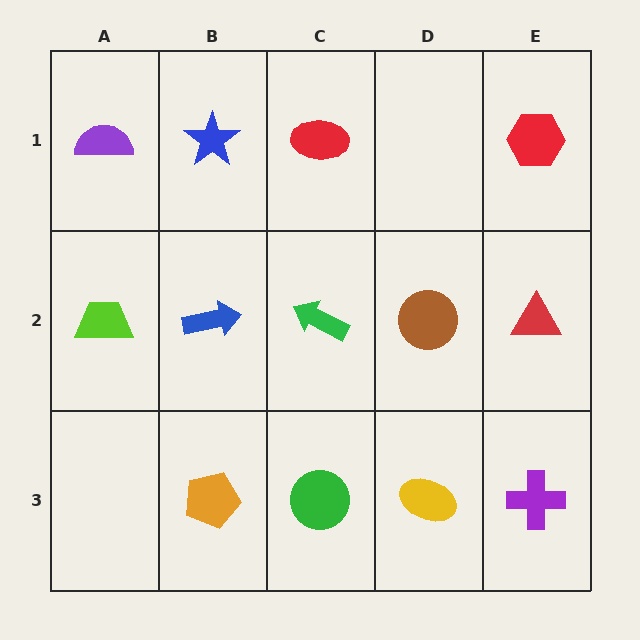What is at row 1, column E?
A red hexagon.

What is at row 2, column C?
A green arrow.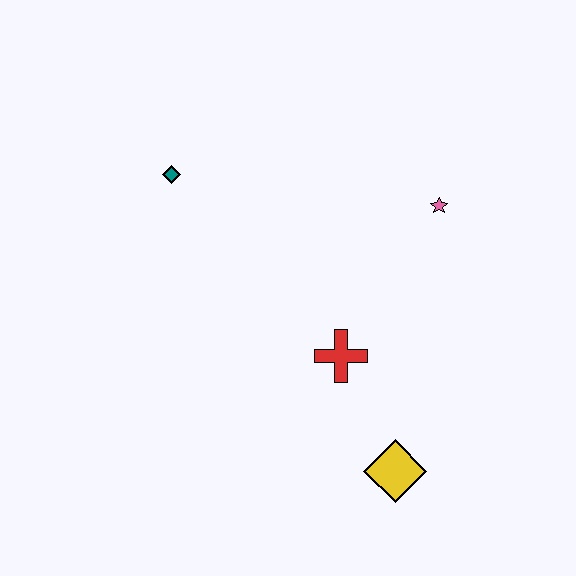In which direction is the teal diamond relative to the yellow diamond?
The teal diamond is above the yellow diamond.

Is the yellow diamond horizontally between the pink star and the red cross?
Yes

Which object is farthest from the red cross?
The teal diamond is farthest from the red cross.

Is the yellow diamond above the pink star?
No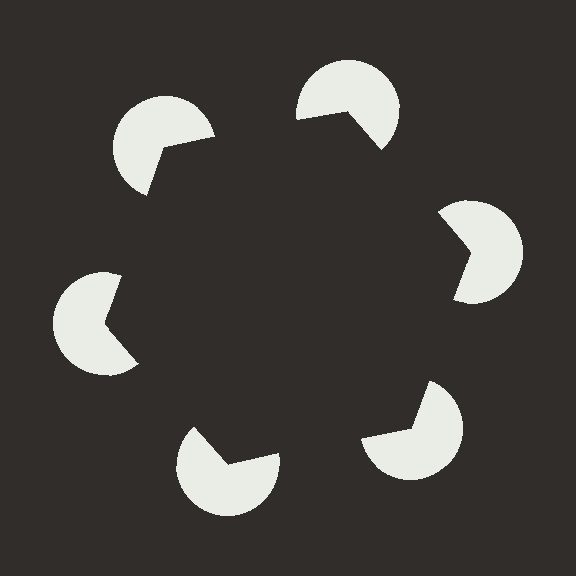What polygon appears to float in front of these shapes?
An illusory hexagon — its edges are inferred from the aligned wedge cuts in the pac-man discs, not physically drawn.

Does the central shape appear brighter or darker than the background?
It typically appears slightly darker than the background, even though no actual brightness change is drawn.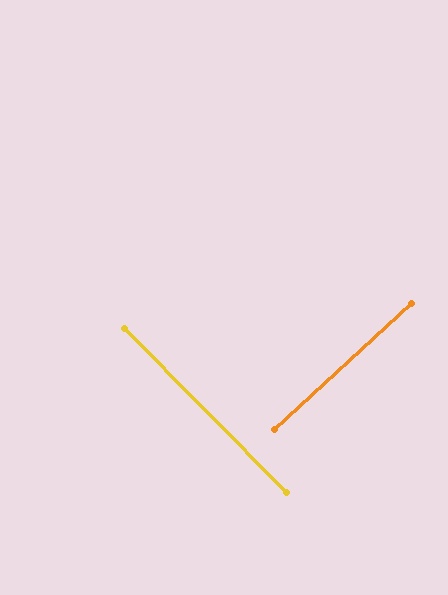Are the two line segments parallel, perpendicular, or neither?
Perpendicular — they meet at approximately 88°.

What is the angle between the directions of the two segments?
Approximately 88 degrees.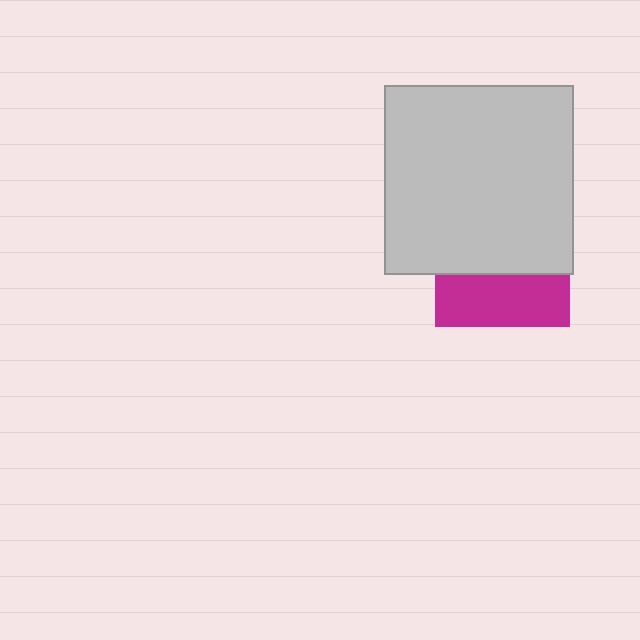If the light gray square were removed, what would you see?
You would see the complete magenta square.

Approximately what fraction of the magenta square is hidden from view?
Roughly 62% of the magenta square is hidden behind the light gray square.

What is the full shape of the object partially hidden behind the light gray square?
The partially hidden object is a magenta square.